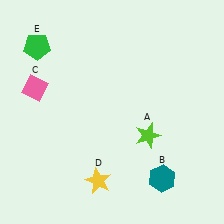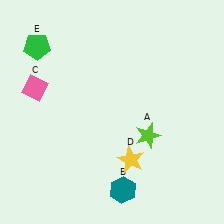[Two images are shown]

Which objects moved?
The objects that moved are: the teal hexagon (B), the yellow star (D).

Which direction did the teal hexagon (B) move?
The teal hexagon (B) moved left.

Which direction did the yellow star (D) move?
The yellow star (D) moved right.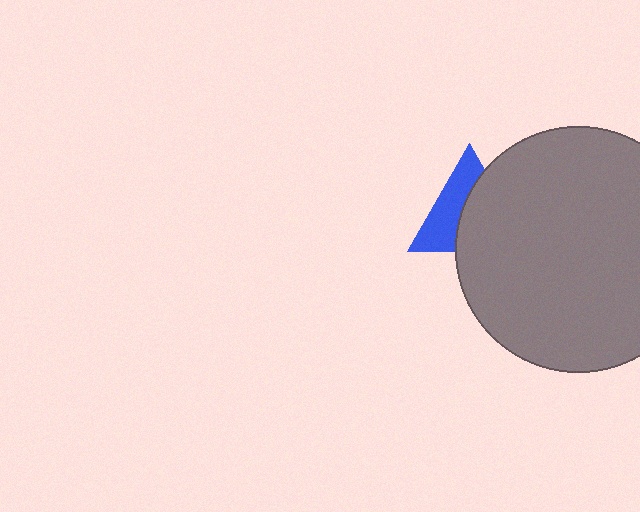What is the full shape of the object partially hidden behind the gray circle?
The partially hidden object is a blue triangle.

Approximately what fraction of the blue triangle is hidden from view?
Roughly 53% of the blue triangle is hidden behind the gray circle.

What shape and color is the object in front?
The object in front is a gray circle.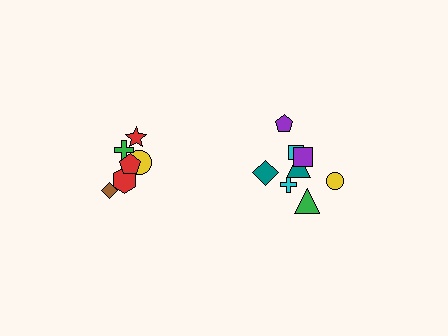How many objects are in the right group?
There are 8 objects.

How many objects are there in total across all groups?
There are 14 objects.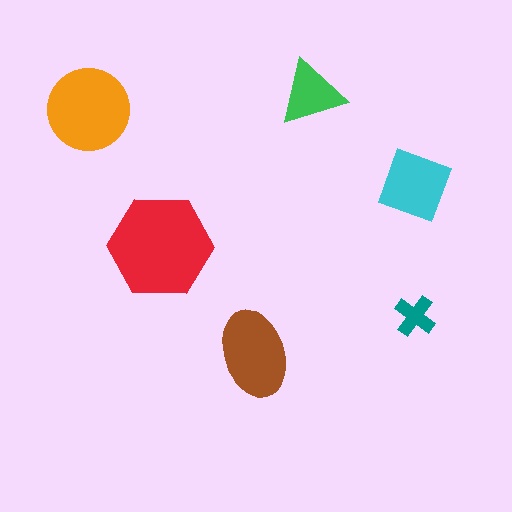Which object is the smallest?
The teal cross.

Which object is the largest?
The red hexagon.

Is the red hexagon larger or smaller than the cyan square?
Larger.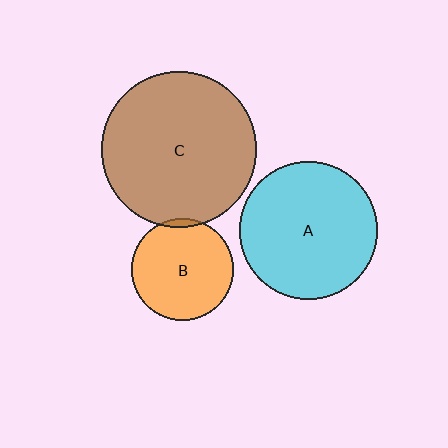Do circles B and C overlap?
Yes.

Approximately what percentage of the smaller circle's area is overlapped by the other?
Approximately 5%.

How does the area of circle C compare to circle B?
Approximately 2.3 times.